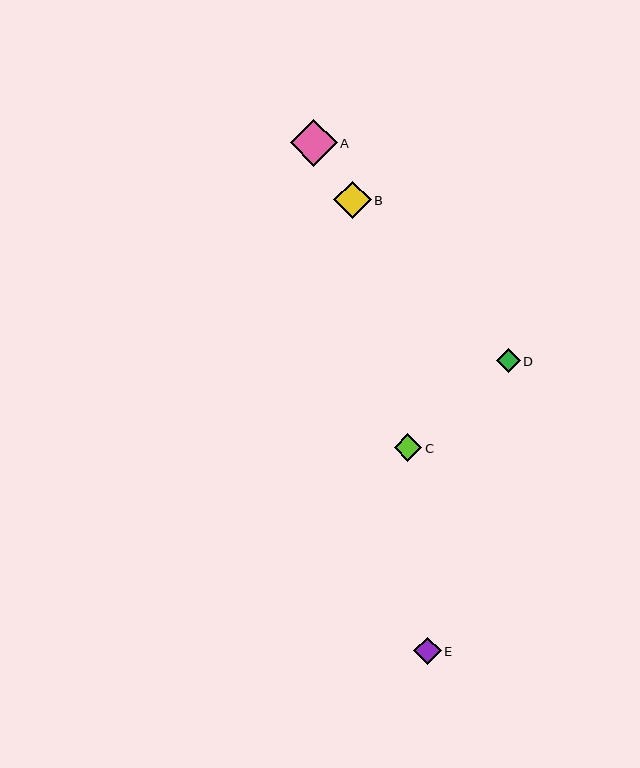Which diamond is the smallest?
Diamond D is the smallest with a size of approximately 24 pixels.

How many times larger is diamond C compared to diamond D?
Diamond C is approximately 1.2 times the size of diamond D.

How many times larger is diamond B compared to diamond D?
Diamond B is approximately 1.6 times the size of diamond D.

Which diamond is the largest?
Diamond A is the largest with a size of approximately 47 pixels.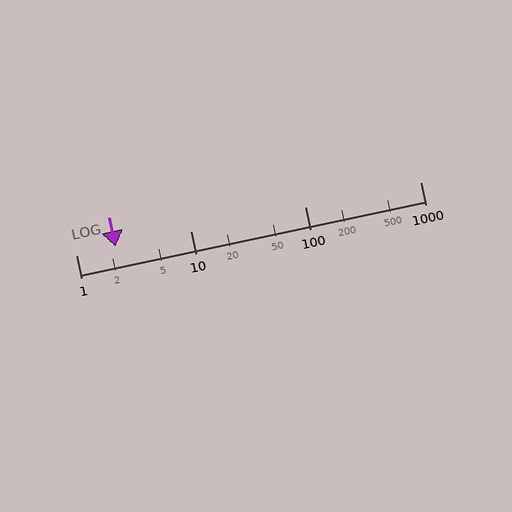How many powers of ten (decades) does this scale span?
The scale spans 3 decades, from 1 to 1000.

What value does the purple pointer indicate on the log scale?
The pointer indicates approximately 2.2.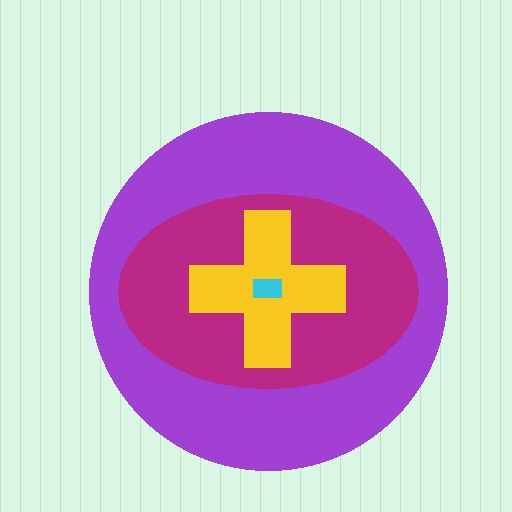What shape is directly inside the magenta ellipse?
The yellow cross.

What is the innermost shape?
The cyan rectangle.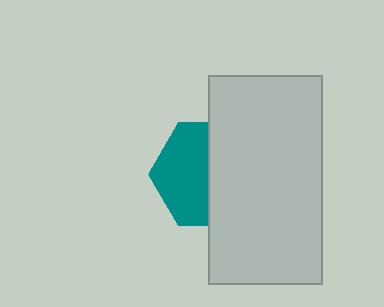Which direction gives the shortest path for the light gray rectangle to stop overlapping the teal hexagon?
Moving right gives the shortest separation.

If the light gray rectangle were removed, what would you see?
You would see the complete teal hexagon.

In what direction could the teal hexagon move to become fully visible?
The teal hexagon could move left. That would shift it out from behind the light gray rectangle entirely.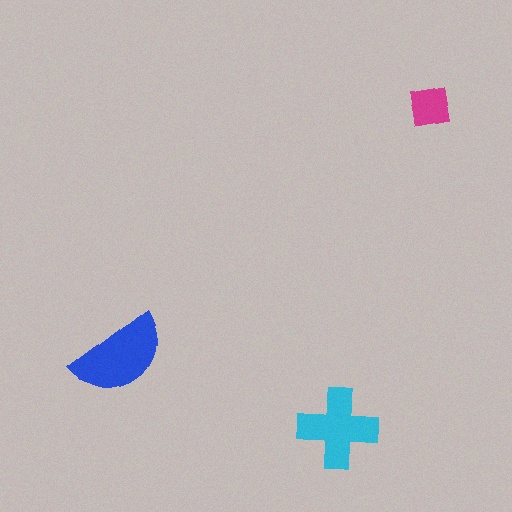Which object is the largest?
The blue semicircle.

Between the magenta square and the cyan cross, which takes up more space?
The cyan cross.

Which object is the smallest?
The magenta square.